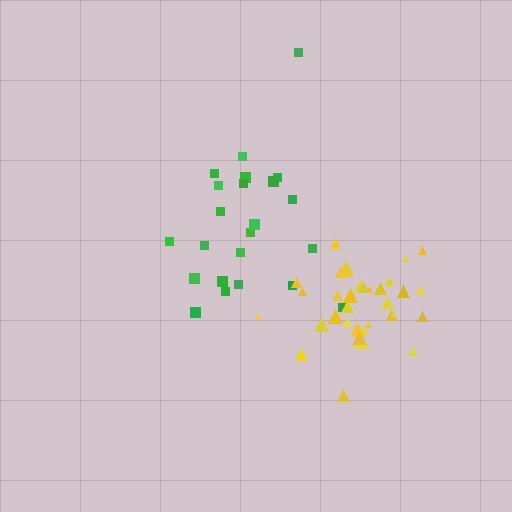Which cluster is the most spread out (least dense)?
Green.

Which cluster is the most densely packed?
Yellow.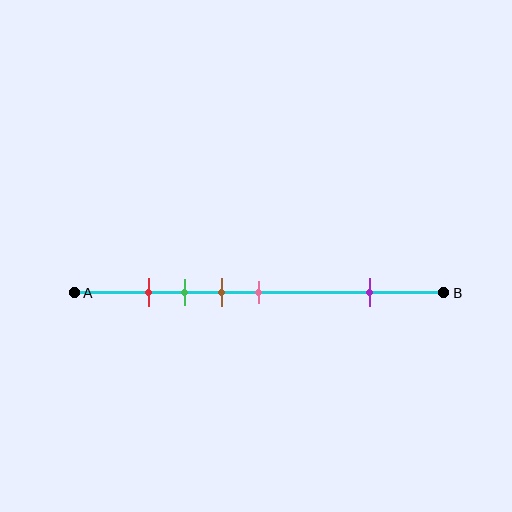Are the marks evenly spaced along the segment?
No, the marks are not evenly spaced.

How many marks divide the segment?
There are 5 marks dividing the segment.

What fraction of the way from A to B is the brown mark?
The brown mark is approximately 40% (0.4) of the way from A to B.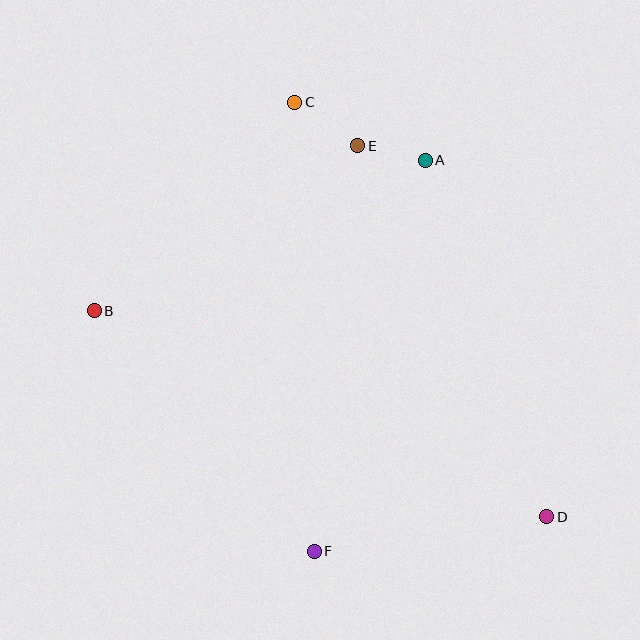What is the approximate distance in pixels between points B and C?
The distance between B and C is approximately 290 pixels.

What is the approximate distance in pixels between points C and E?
The distance between C and E is approximately 76 pixels.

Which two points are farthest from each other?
Points B and D are farthest from each other.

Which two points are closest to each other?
Points A and E are closest to each other.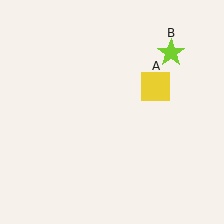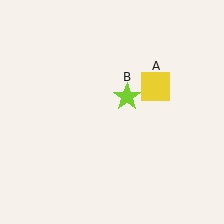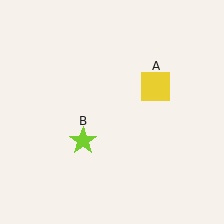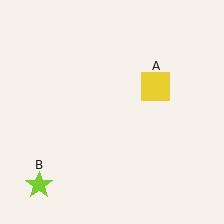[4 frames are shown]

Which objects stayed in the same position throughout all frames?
Yellow square (object A) remained stationary.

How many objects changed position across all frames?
1 object changed position: lime star (object B).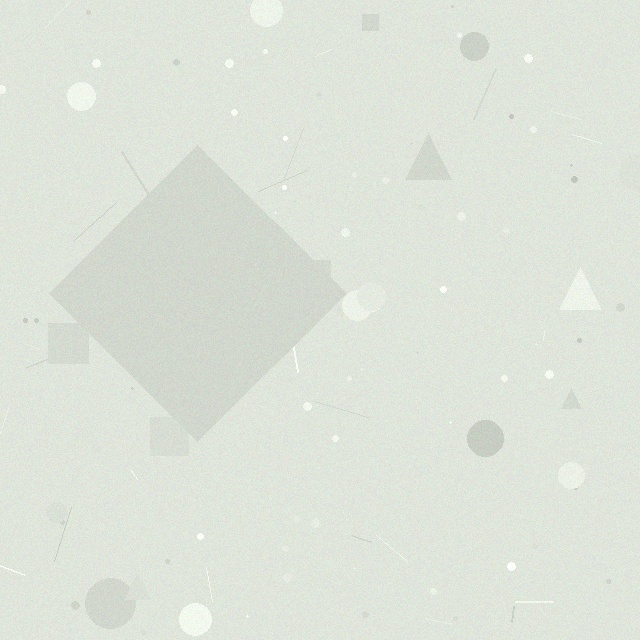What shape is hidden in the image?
A diamond is hidden in the image.